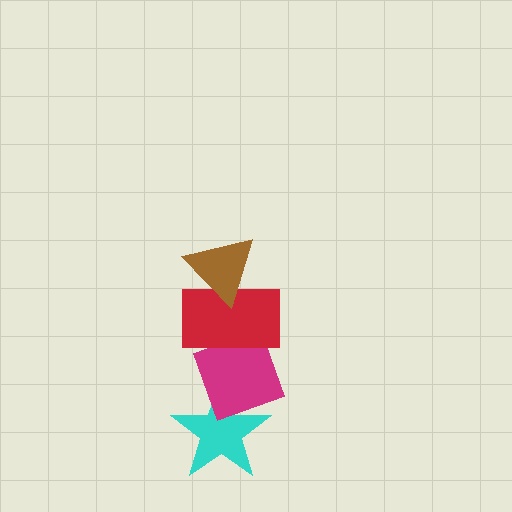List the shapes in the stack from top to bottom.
From top to bottom: the brown triangle, the red rectangle, the magenta diamond, the cyan star.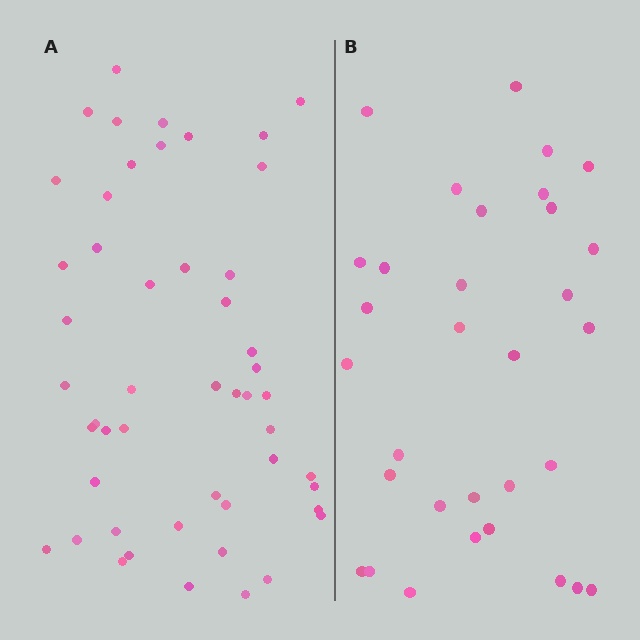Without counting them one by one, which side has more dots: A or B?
Region A (the left region) has more dots.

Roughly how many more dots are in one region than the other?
Region A has approximately 20 more dots than region B.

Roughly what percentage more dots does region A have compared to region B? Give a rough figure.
About 55% more.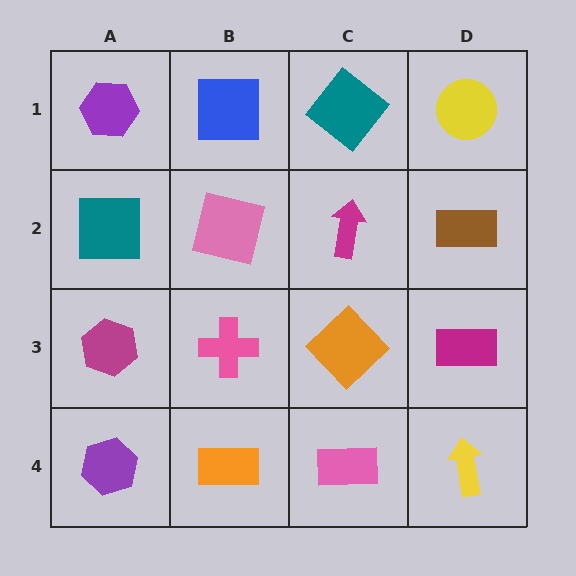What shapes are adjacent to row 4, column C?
An orange diamond (row 3, column C), an orange rectangle (row 4, column B), a yellow arrow (row 4, column D).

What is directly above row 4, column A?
A magenta hexagon.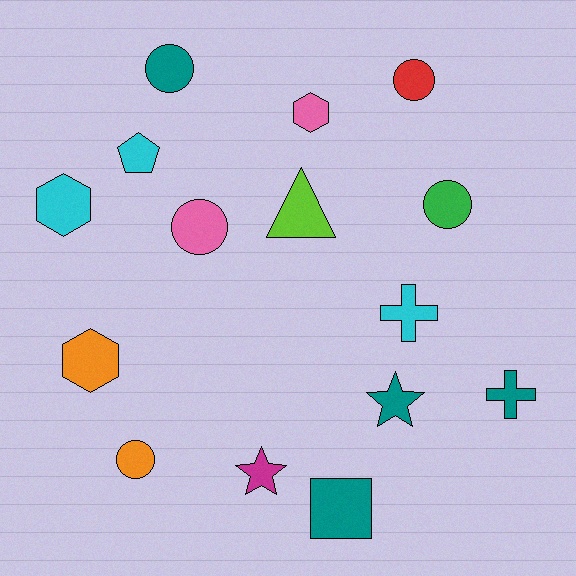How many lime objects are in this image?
There is 1 lime object.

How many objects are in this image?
There are 15 objects.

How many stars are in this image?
There are 2 stars.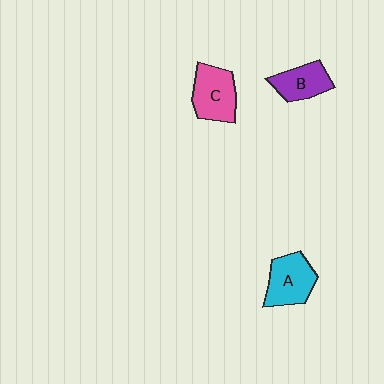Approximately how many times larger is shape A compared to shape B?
Approximately 1.3 times.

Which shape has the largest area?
Shape C (pink).